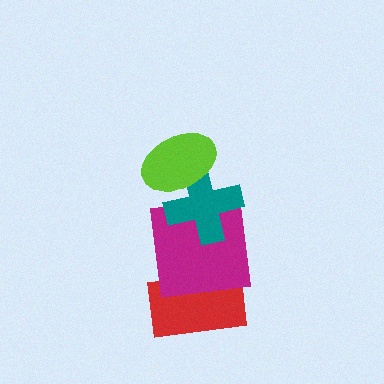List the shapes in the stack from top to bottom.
From top to bottom: the lime ellipse, the teal cross, the magenta square, the red rectangle.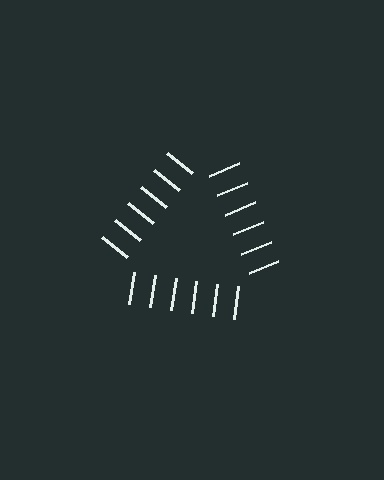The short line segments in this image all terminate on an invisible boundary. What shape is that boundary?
An illusory triangle — the line segments terminate on its edges but no continuous stroke is drawn.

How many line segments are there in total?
18 — 6 along each of the 3 edges.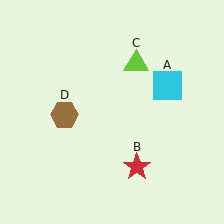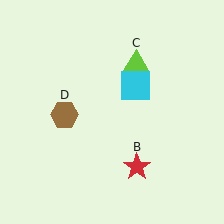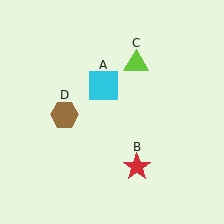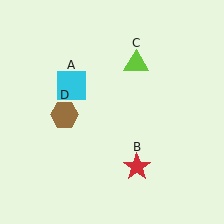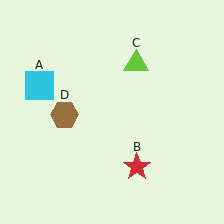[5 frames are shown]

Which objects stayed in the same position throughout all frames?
Red star (object B) and lime triangle (object C) and brown hexagon (object D) remained stationary.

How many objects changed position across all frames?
1 object changed position: cyan square (object A).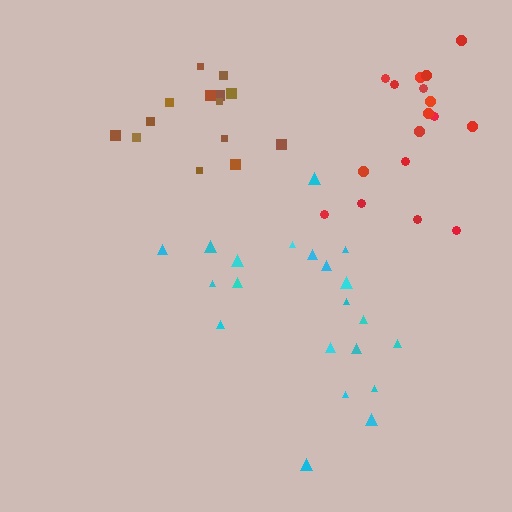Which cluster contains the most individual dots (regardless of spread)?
Cyan (21).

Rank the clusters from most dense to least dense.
brown, red, cyan.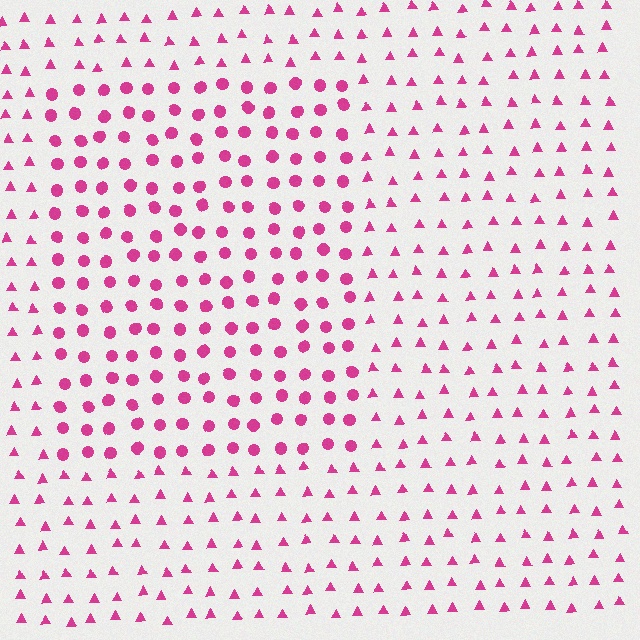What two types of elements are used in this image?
The image uses circles inside the rectangle region and triangles outside it.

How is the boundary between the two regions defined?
The boundary is defined by a change in element shape: circles inside vs. triangles outside. All elements share the same color and spacing.